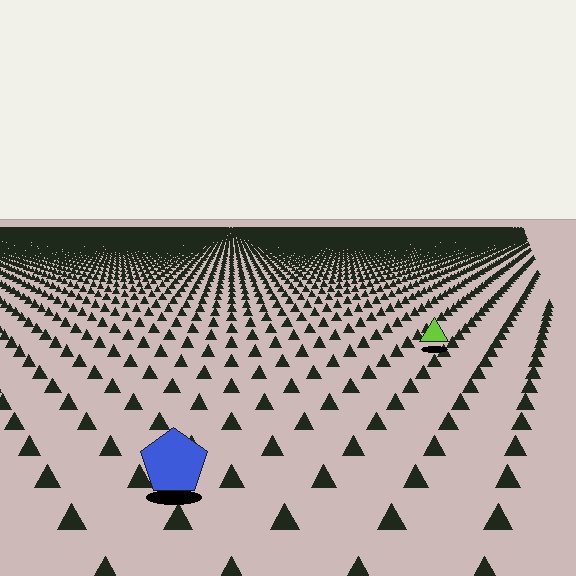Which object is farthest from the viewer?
The lime triangle is farthest from the viewer. It appears smaller and the ground texture around it is denser.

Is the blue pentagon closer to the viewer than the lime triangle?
Yes. The blue pentagon is closer — you can tell from the texture gradient: the ground texture is coarser near it.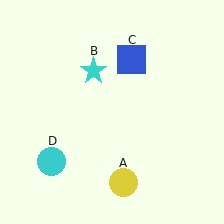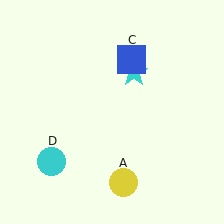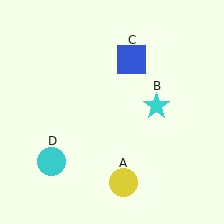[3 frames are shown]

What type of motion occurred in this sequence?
The cyan star (object B) rotated clockwise around the center of the scene.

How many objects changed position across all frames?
1 object changed position: cyan star (object B).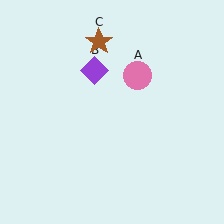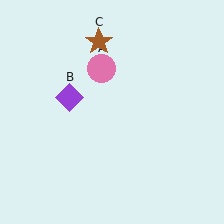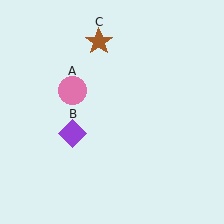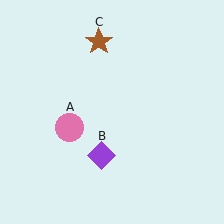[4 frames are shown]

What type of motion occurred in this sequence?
The pink circle (object A), purple diamond (object B) rotated counterclockwise around the center of the scene.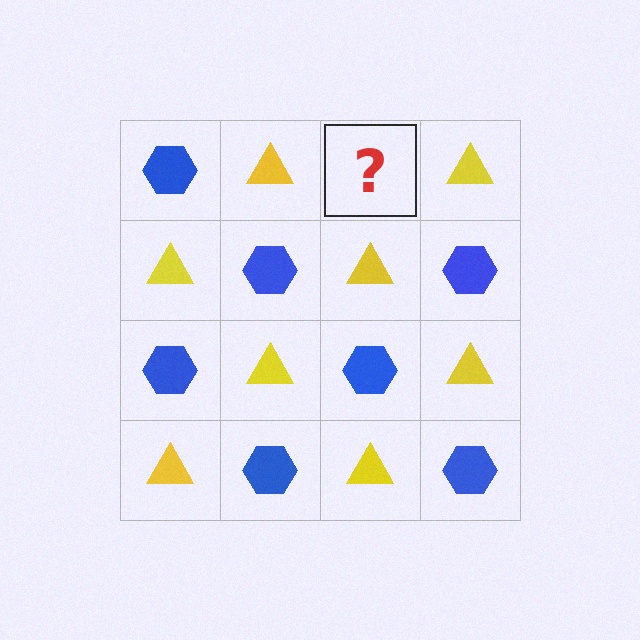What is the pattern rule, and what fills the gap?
The rule is that it alternates blue hexagon and yellow triangle in a checkerboard pattern. The gap should be filled with a blue hexagon.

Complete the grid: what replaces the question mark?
The question mark should be replaced with a blue hexagon.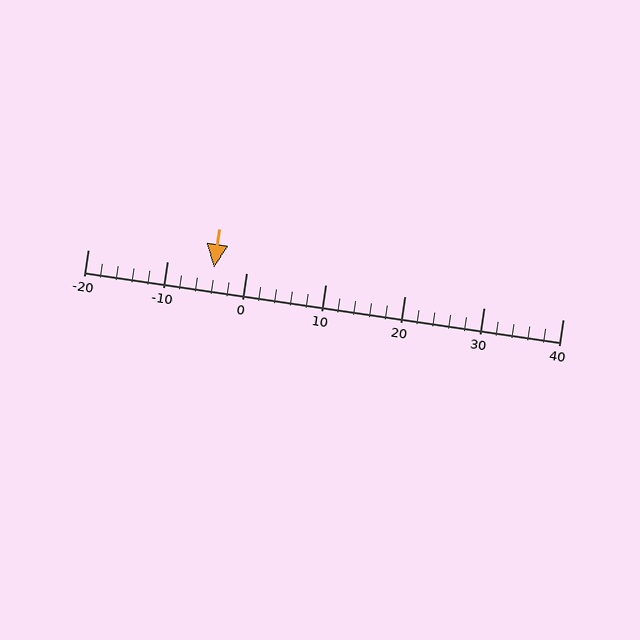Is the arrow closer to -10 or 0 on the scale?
The arrow is closer to 0.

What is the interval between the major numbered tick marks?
The major tick marks are spaced 10 units apart.